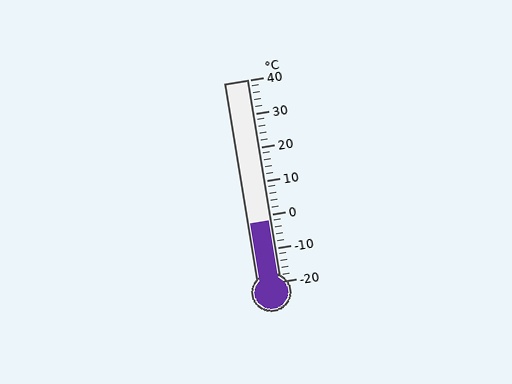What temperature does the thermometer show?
The thermometer shows approximately -2°C.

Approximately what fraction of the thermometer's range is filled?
The thermometer is filled to approximately 30% of its range.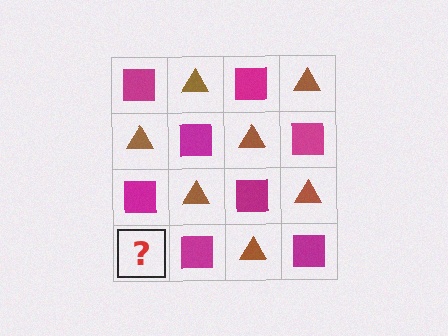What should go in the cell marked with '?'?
The missing cell should contain a brown triangle.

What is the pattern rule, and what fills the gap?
The rule is that it alternates magenta square and brown triangle in a checkerboard pattern. The gap should be filled with a brown triangle.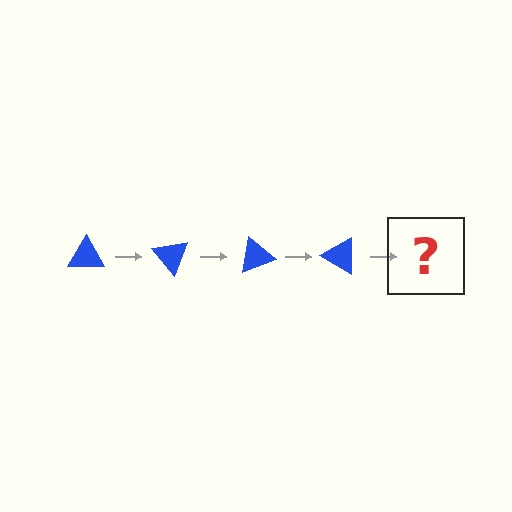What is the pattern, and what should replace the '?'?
The pattern is that the triangle rotates 50 degrees each step. The '?' should be a blue triangle rotated 200 degrees.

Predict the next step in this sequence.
The next step is a blue triangle rotated 200 degrees.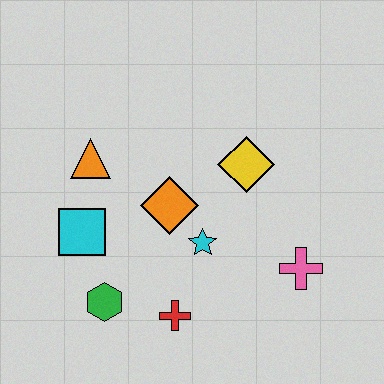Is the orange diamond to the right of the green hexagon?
Yes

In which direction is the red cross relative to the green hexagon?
The red cross is to the right of the green hexagon.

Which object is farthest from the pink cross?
The orange triangle is farthest from the pink cross.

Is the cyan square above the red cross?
Yes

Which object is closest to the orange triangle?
The cyan square is closest to the orange triangle.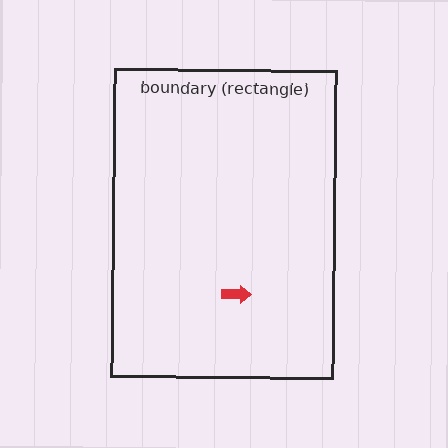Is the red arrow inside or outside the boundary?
Inside.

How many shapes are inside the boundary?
1 inside, 0 outside.